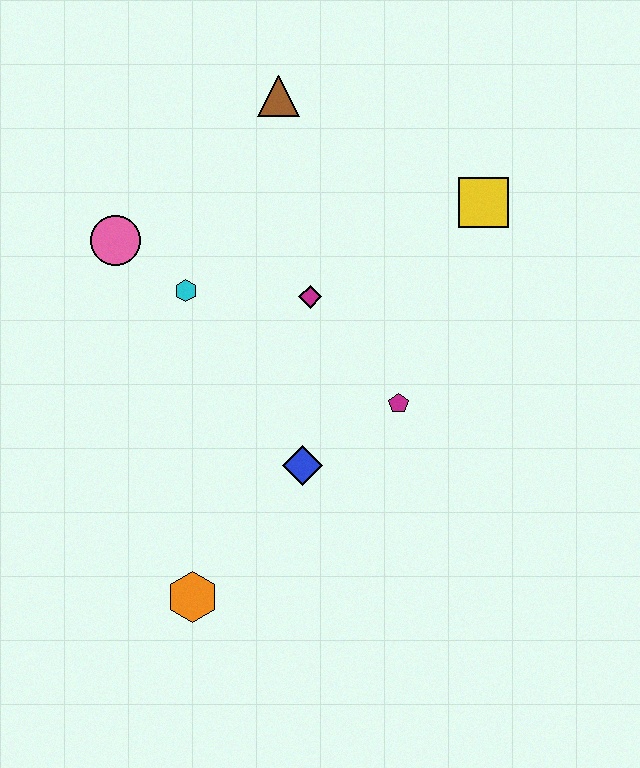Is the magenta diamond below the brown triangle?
Yes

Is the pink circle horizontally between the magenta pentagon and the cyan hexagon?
No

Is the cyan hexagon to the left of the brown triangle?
Yes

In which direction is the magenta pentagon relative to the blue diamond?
The magenta pentagon is to the right of the blue diamond.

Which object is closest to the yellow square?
The magenta diamond is closest to the yellow square.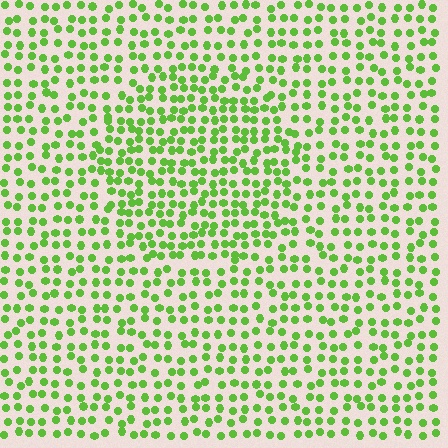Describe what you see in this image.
The image contains small lime elements arranged at two different densities. A circle-shaped region is visible where the elements are more densely packed than the surrounding area.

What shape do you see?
I see a circle.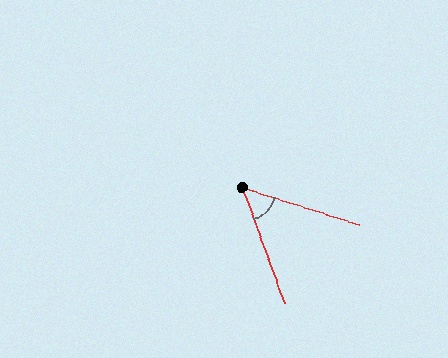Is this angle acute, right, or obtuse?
It is acute.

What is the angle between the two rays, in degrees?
Approximately 52 degrees.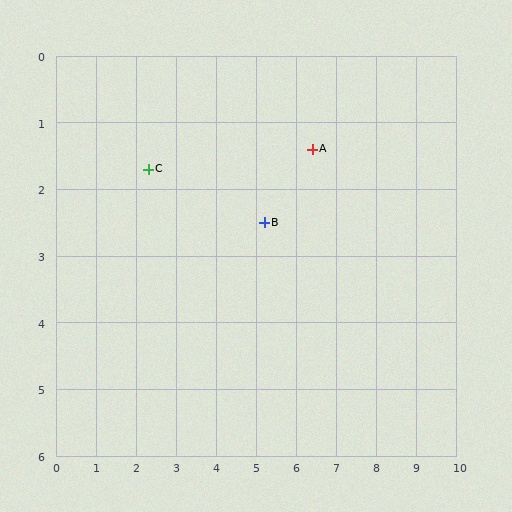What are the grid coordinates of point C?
Point C is at approximately (2.3, 1.7).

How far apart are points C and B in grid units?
Points C and B are about 3.0 grid units apart.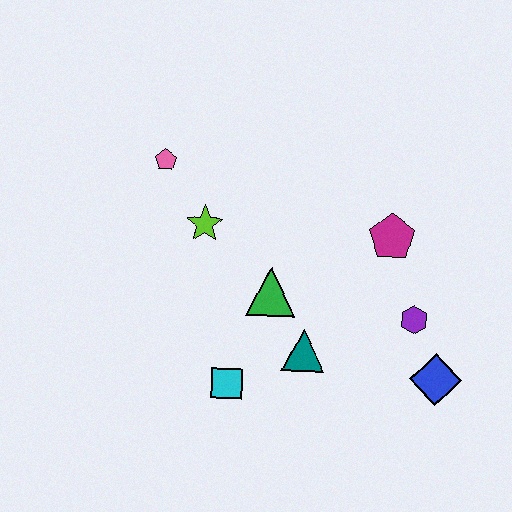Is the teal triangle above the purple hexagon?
No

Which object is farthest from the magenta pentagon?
The pink pentagon is farthest from the magenta pentagon.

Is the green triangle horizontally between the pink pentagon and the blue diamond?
Yes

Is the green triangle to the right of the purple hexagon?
No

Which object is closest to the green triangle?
The teal triangle is closest to the green triangle.